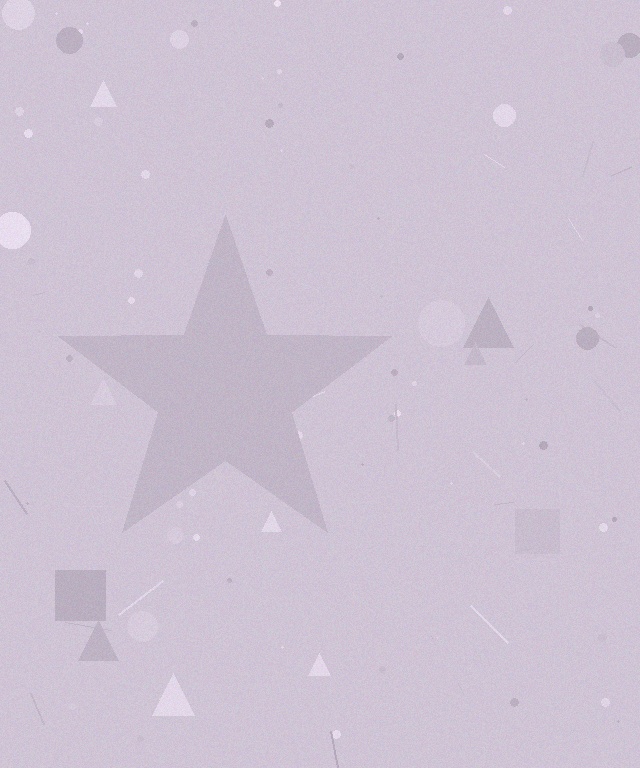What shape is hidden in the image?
A star is hidden in the image.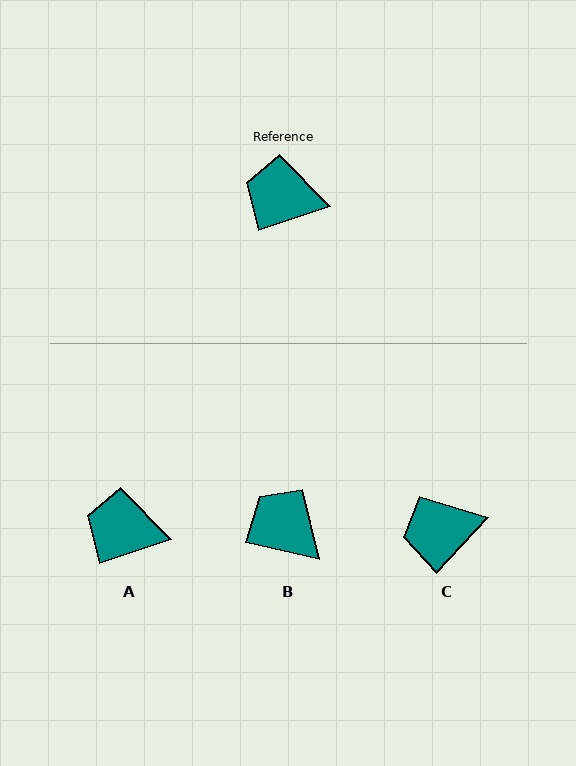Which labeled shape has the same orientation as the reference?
A.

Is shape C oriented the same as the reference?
No, it is off by about 28 degrees.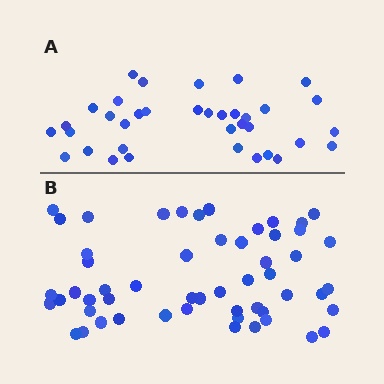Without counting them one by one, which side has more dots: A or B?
Region B (the bottom region) has more dots.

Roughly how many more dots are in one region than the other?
Region B has approximately 20 more dots than region A.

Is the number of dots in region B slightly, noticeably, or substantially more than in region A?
Region B has substantially more. The ratio is roughly 1.5 to 1.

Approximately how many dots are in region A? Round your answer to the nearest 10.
About 40 dots. (The exact count is 36, which rounds to 40.)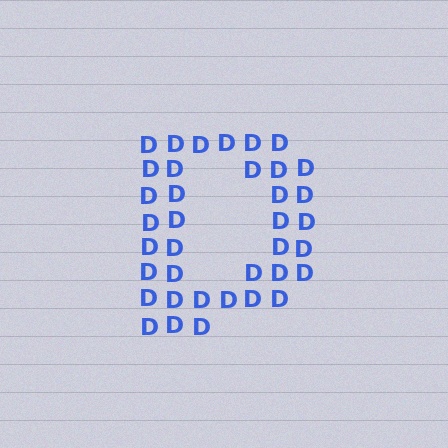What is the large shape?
The large shape is the letter D.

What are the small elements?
The small elements are letter D's.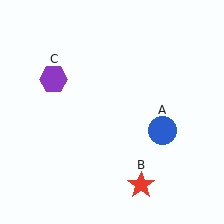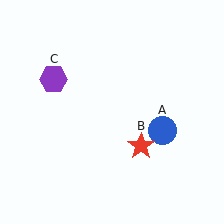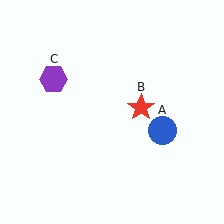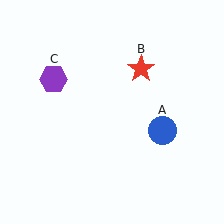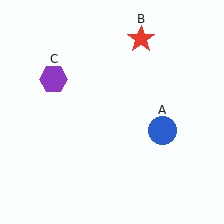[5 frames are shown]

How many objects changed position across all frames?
1 object changed position: red star (object B).